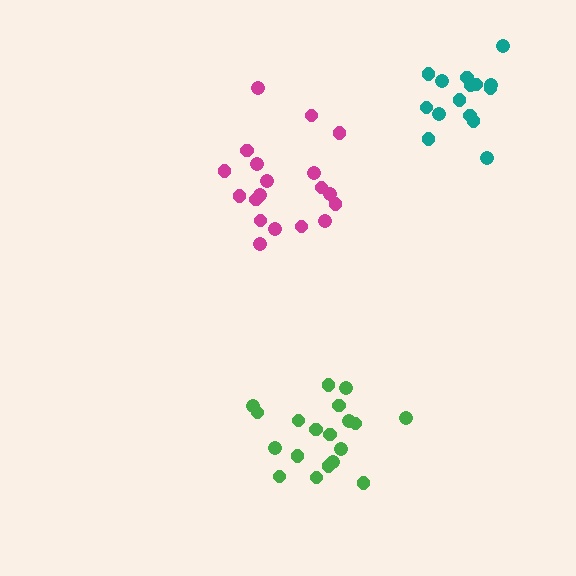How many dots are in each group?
Group 1: 19 dots, Group 2: 19 dots, Group 3: 15 dots (53 total).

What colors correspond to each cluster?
The clusters are colored: green, magenta, teal.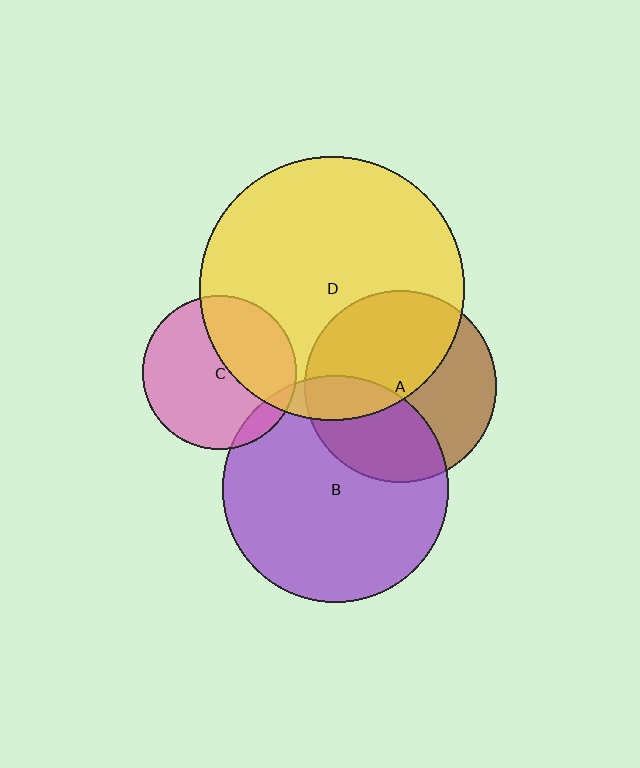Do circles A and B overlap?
Yes.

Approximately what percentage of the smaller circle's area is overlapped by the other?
Approximately 35%.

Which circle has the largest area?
Circle D (yellow).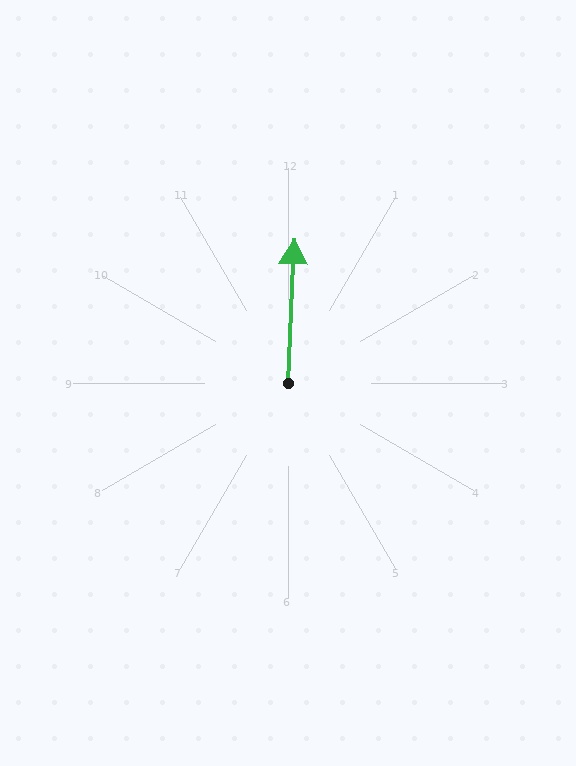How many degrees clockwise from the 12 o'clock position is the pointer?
Approximately 3 degrees.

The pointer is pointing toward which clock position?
Roughly 12 o'clock.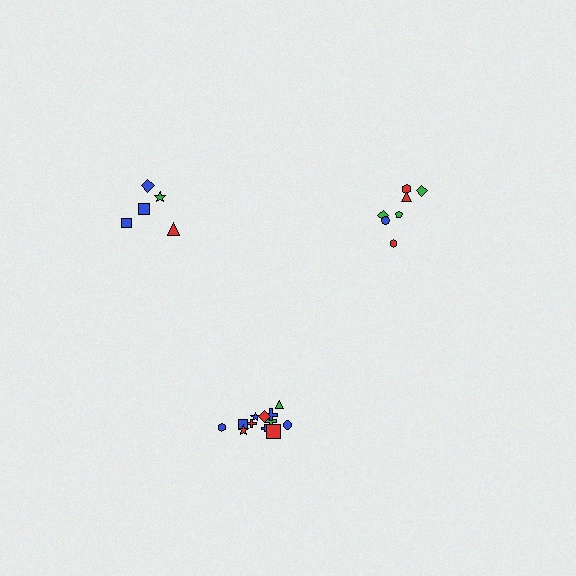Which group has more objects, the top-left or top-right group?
The top-right group.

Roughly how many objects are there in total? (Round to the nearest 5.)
Roughly 25 objects in total.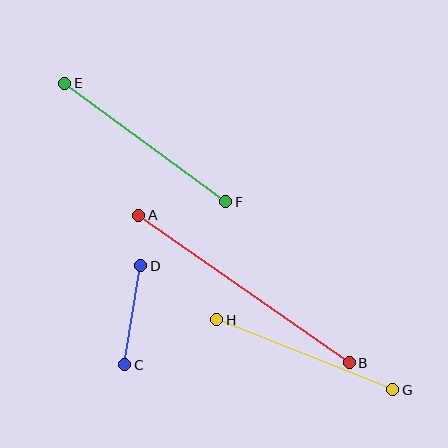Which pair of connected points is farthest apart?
Points A and B are farthest apart.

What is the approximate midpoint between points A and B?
The midpoint is at approximately (244, 289) pixels.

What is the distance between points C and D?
The distance is approximately 100 pixels.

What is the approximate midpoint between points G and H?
The midpoint is at approximately (305, 355) pixels.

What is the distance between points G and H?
The distance is approximately 190 pixels.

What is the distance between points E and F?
The distance is approximately 200 pixels.